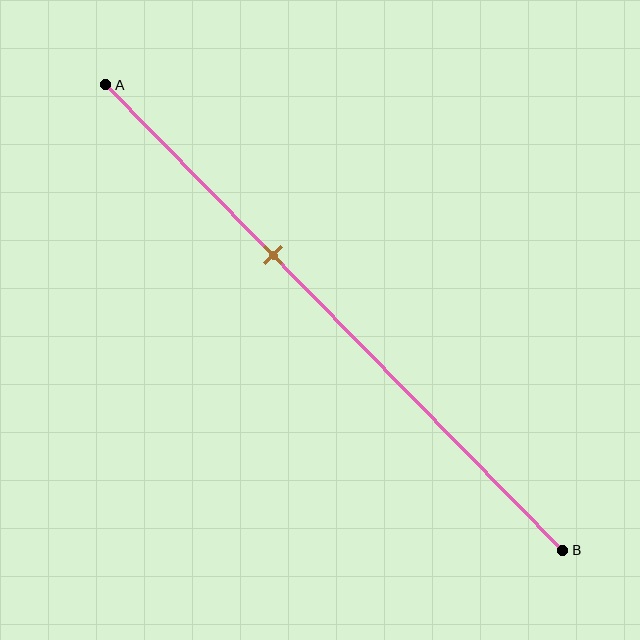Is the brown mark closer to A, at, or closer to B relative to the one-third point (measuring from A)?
The brown mark is closer to point B than the one-third point of segment AB.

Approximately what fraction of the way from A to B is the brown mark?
The brown mark is approximately 35% of the way from A to B.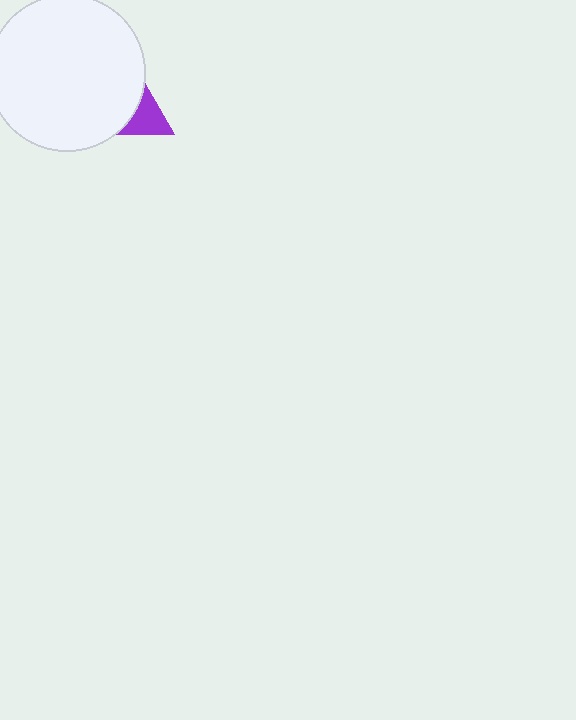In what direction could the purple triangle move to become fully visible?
The purple triangle could move right. That would shift it out from behind the white circle entirely.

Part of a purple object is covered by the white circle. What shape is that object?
It is a triangle.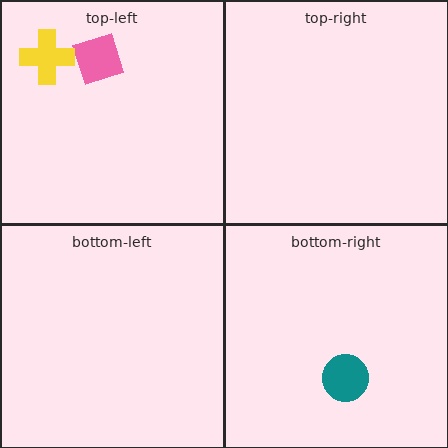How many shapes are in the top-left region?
2.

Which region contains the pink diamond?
The top-left region.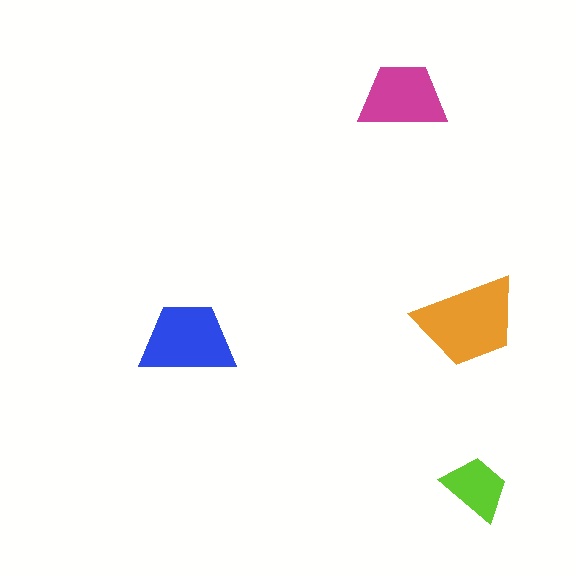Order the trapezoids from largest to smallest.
the orange one, the blue one, the magenta one, the lime one.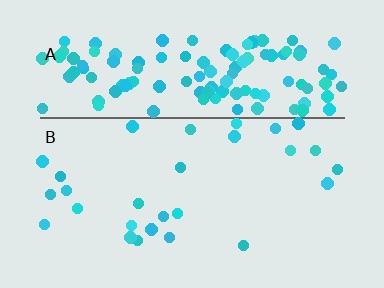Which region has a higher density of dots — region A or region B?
A (the top).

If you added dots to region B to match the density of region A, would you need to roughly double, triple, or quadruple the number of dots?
Approximately quadruple.